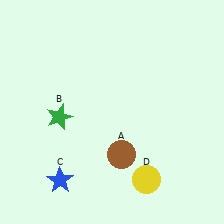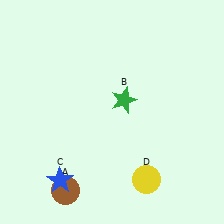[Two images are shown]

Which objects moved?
The objects that moved are: the brown circle (A), the green star (B).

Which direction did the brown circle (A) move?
The brown circle (A) moved left.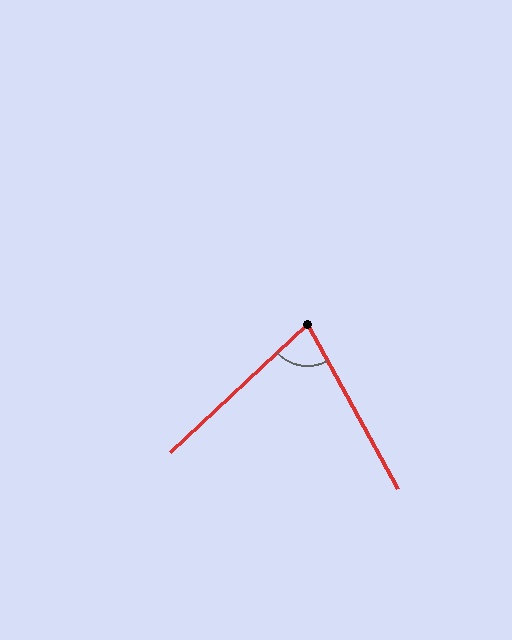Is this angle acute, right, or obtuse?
It is acute.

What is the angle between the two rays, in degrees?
Approximately 76 degrees.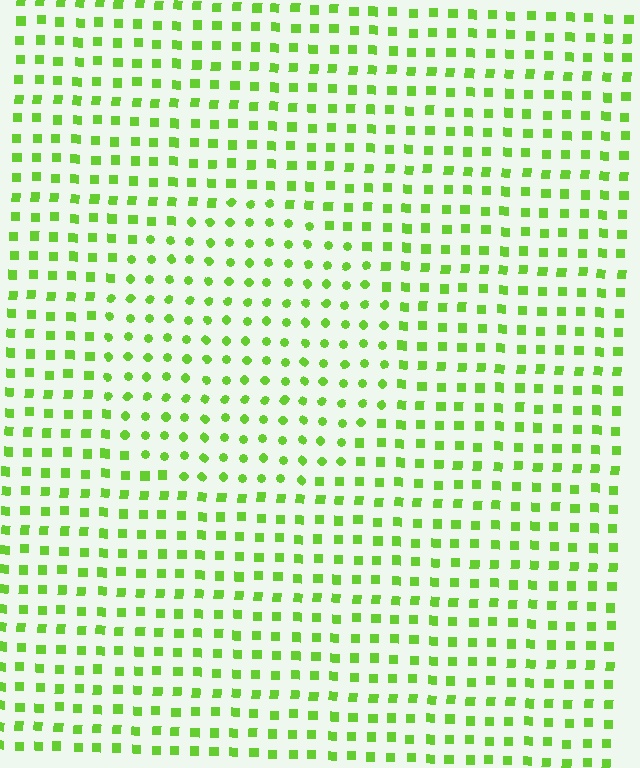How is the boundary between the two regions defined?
The boundary is defined by a change in element shape: circles inside vs. squares outside. All elements share the same color and spacing.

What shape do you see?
I see a circle.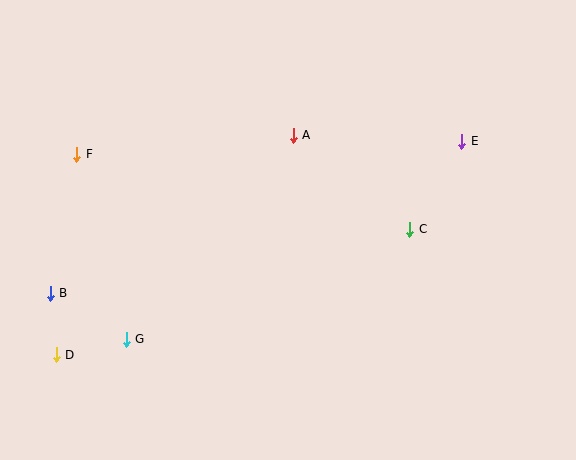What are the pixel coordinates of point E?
Point E is at (462, 141).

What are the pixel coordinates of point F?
Point F is at (77, 154).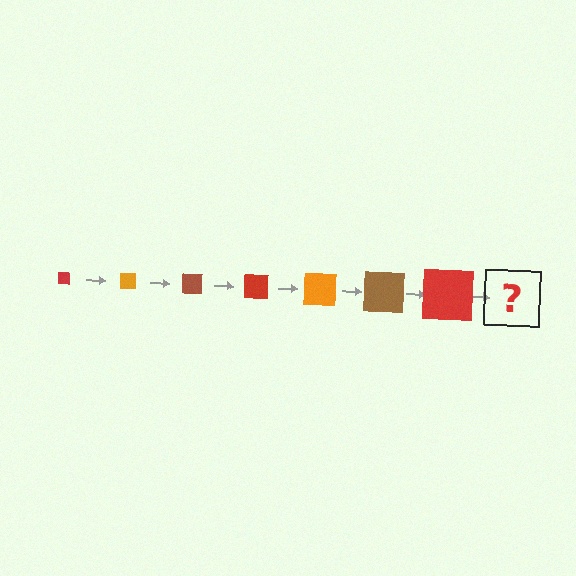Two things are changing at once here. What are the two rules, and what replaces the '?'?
The two rules are that the square grows larger each step and the color cycles through red, orange, and brown. The '?' should be an orange square, larger than the previous one.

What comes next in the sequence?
The next element should be an orange square, larger than the previous one.